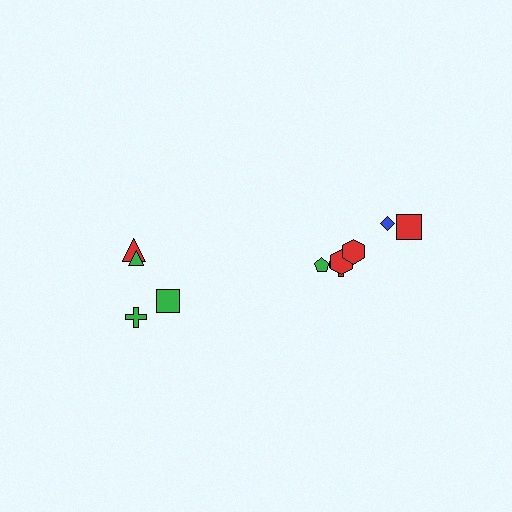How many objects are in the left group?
There are 4 objects.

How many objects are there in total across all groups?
There are 10 objects.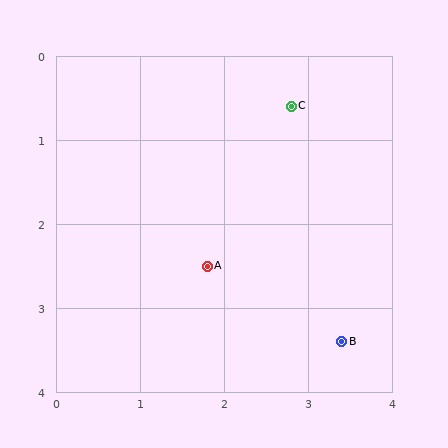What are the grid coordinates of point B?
Point B is at approximately (3.4, 3.4).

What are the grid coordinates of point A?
Point A is at approximately (1.8, 2.5).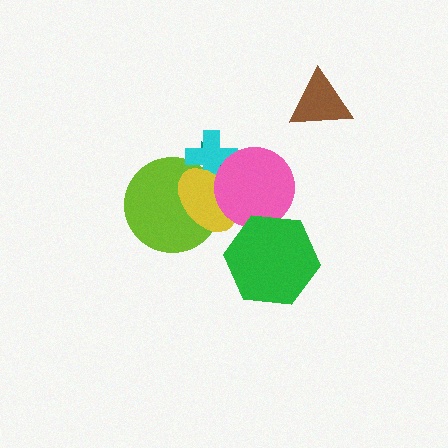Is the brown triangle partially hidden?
No, no other shape covers it.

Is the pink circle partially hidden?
Yes, it is partially covered by another shape.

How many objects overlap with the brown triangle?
0 objects overlap with the brown triangle.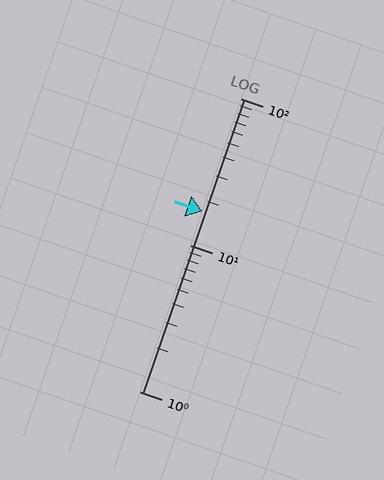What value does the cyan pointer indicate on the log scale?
The pointer indicates approximately 17.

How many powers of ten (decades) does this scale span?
The scale spans 2 decades, from 1 to 100.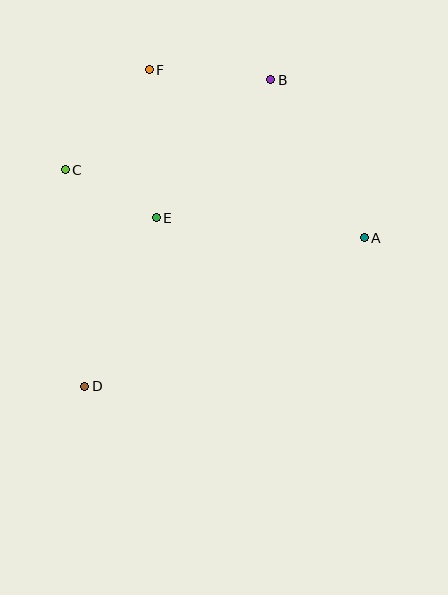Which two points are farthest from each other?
Points B and D are farthest from each other.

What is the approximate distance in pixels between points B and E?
The distance between B and E is approximately 179 pixels.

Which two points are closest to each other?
Points C and E are closest to each other.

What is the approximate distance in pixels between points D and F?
The distance between D and F is approximately 323 pixels.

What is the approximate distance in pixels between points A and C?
The distance between A and C is approximately 307 pixels.